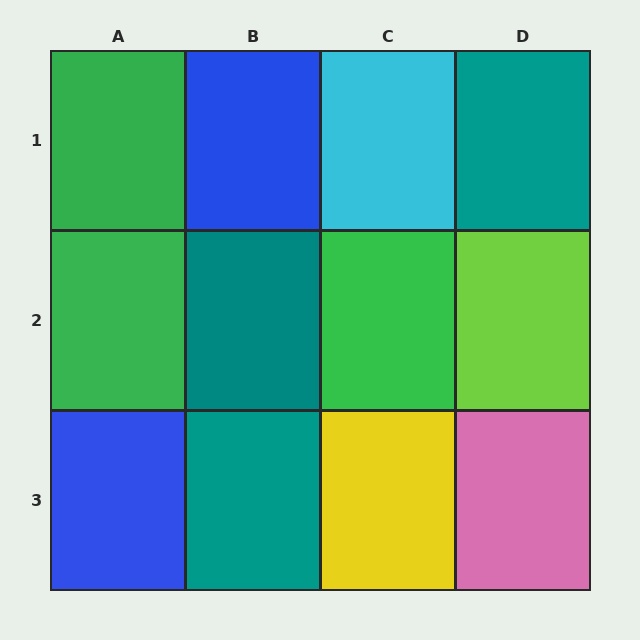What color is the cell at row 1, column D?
Teal.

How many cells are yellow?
1 cell is yellow.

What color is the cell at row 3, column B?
Teal.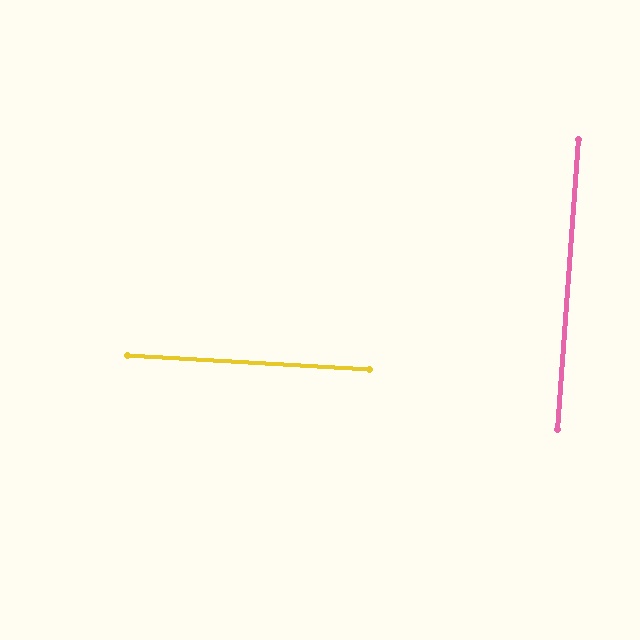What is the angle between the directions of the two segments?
Approximately 89 degrees.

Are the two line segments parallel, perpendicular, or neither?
Perpendicular — they meet at approximately 89°.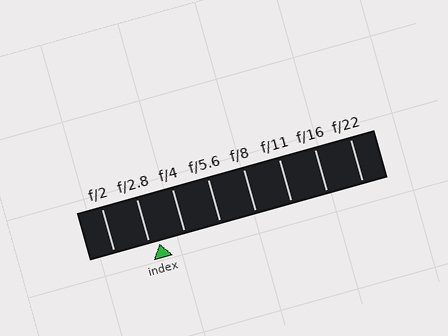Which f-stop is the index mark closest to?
The index mark is closest to f/2.8.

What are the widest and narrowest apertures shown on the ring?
The widest aperture shown is f/2 and the narrowest is f/22.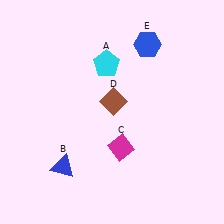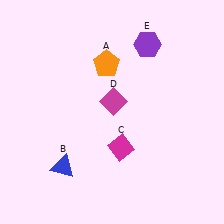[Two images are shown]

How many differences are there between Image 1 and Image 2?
There are 3 differences between the two images.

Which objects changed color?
A changed from cyan to orange. D changed from brown to magenta. E changed from blue to purple.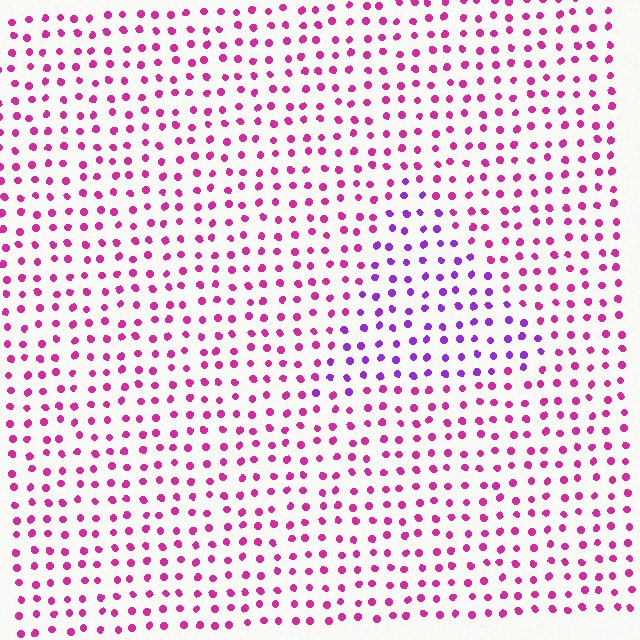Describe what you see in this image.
The image is filled with small magenta elements in a uniform arrangement. A triangle-shaped region is visible where the elements are tinted to a slightly different hue, forming a subtle color boundary.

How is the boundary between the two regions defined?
The boundary is defined purely by a slight shift in hue (about 40 degrees). Spacing, size, and orientation are identical on both sides.